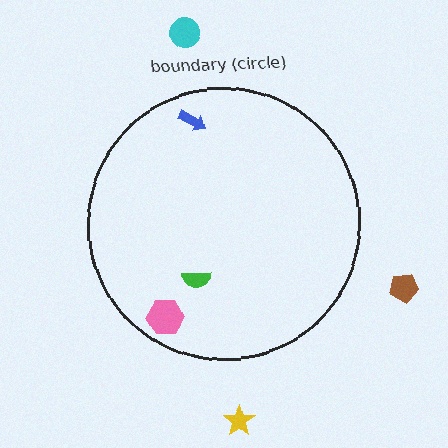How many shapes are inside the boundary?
3 inside, 3 outside.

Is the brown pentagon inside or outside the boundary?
Outside.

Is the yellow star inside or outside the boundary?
Outside.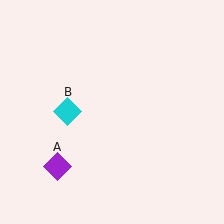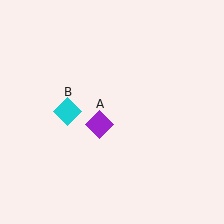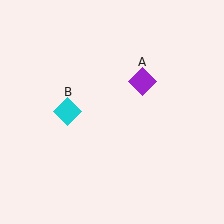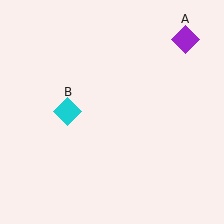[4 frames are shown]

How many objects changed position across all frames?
1 object changed position: purple diamond (object A).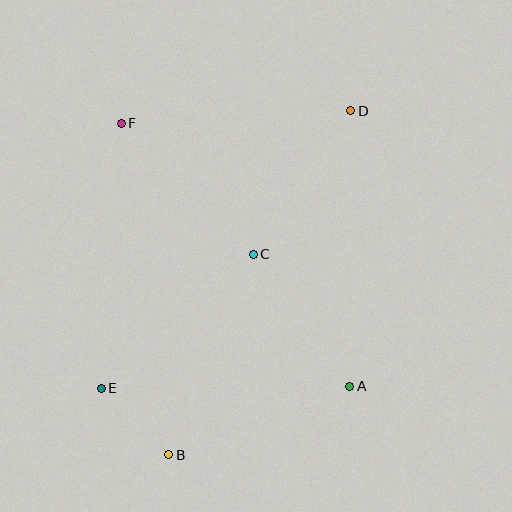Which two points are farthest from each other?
Points B and D are farthest from each other.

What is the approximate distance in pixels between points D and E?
The distance between D and E is approximately 373 pixels.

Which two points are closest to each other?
Points B and E are closest to each other.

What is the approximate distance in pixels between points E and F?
The distance between E and F is approximately 266 pixels.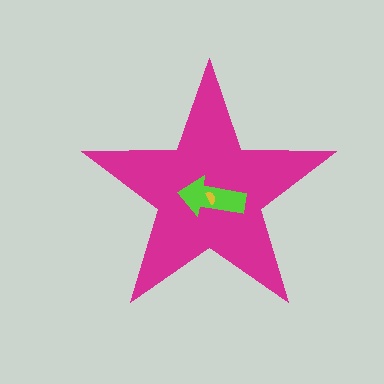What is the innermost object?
The yellow semicircle.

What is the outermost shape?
The magenta star.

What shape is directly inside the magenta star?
The lime arrow.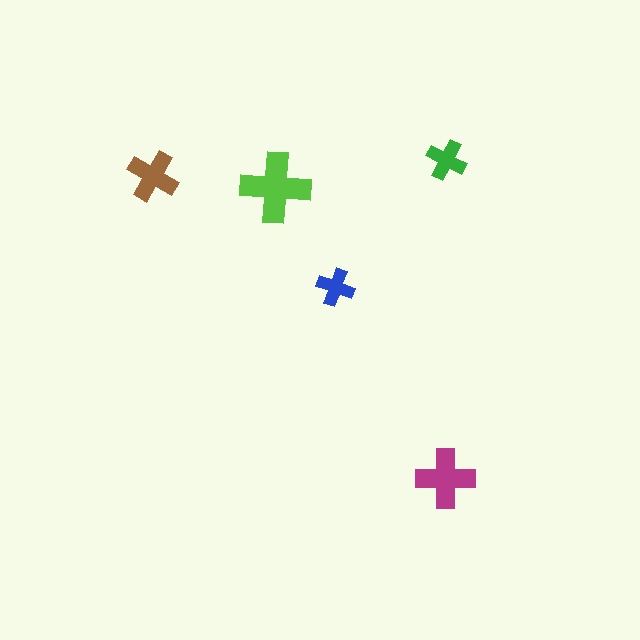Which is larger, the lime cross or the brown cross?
The lime one.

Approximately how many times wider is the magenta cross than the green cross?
About 1.5 times wider.